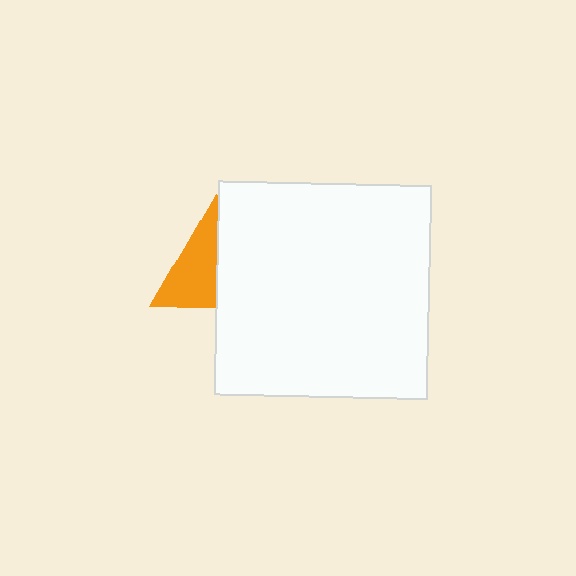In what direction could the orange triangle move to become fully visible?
The orange triangle could move left. That would shift it out from behind the white square entirely.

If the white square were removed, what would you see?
You would see the complete orange triangle.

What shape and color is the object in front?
The object in front is a white square.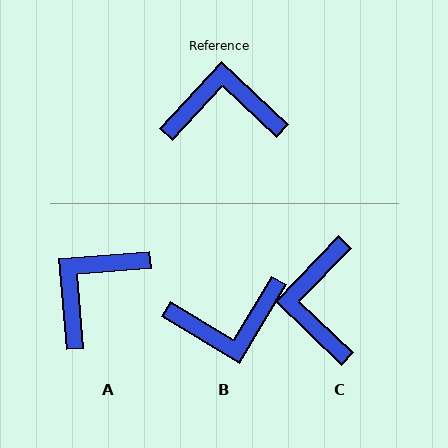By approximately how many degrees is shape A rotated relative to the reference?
Approximately 48 degrees counter-clockwise.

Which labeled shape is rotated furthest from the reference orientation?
B, about 168 degrees away.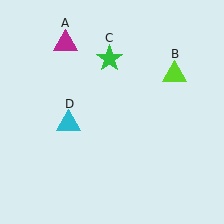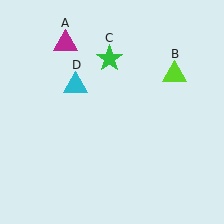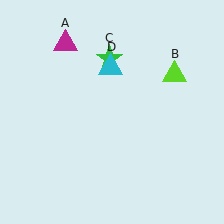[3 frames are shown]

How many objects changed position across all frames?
1 object changed position: cyan triangle (object D).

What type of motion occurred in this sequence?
The cyan triangle (object D) rotated clockwise around the center of the scene.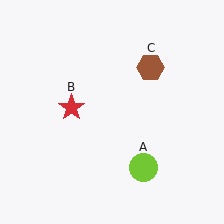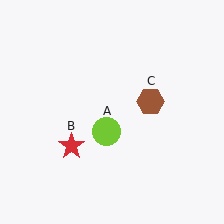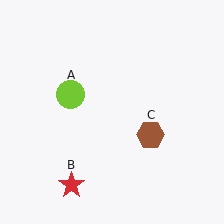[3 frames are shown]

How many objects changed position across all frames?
3 objects changed position: lime circle (object A), red star (object B), brown hexagon (object C).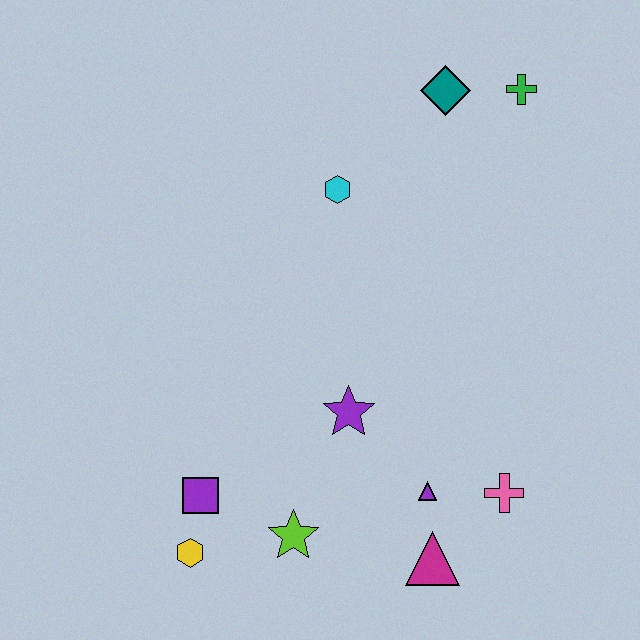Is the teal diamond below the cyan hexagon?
No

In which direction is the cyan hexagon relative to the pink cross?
The cyan hexagon is above the pink cross.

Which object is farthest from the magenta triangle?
The green cross is farthest from the magenta triangle.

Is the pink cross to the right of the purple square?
Yes